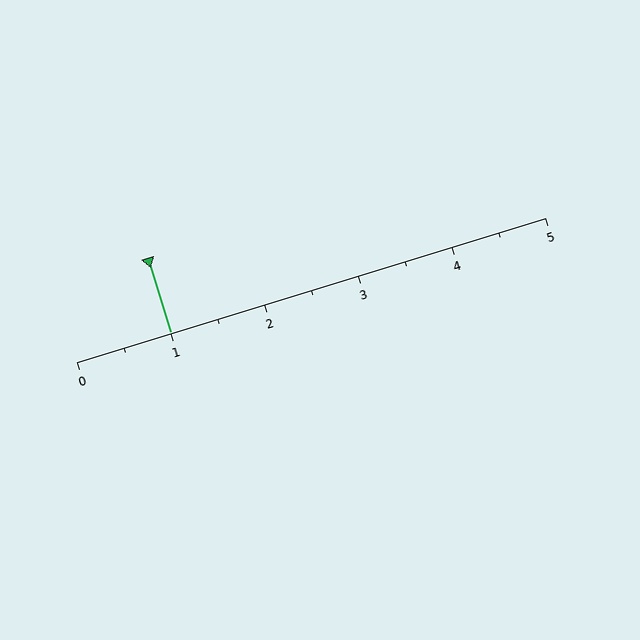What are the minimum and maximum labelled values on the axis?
The axis runs from 0 to 5.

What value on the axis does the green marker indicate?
The marker indicates approximately 1.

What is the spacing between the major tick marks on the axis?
The major ticks are spaced 1 apart.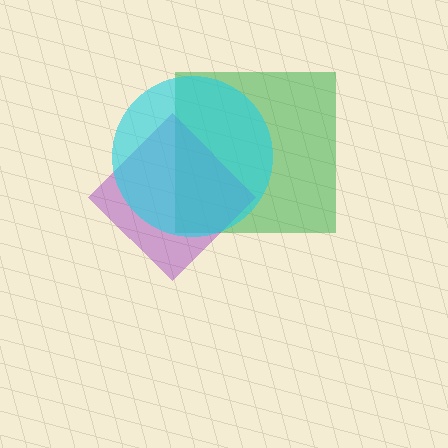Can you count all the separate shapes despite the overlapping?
Yes, there are 3 separate shapes.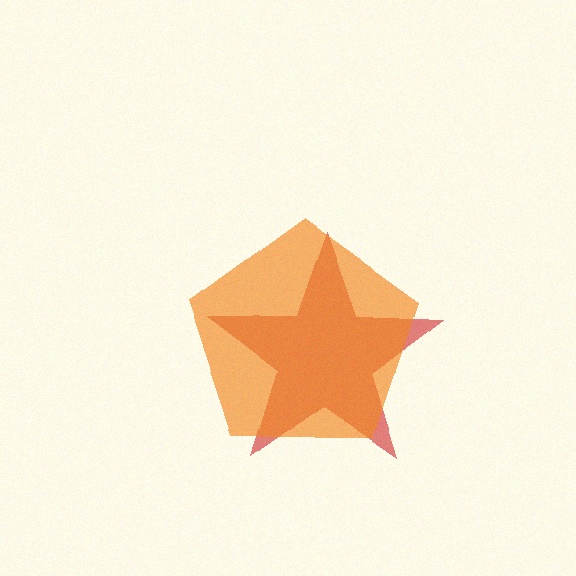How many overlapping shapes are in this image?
There are 2 overlapping shapes in the image.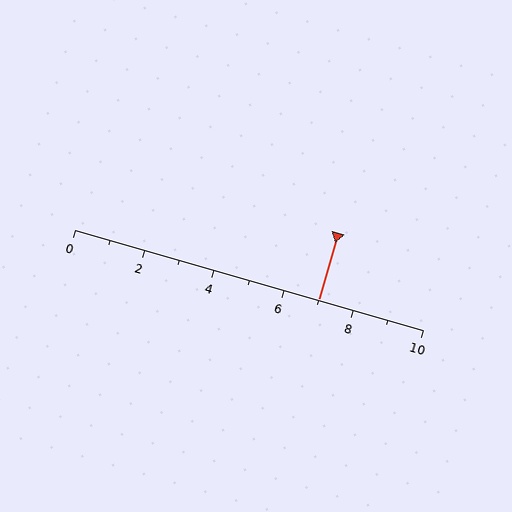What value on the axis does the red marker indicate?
The marker indicates approximately 7.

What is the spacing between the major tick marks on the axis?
The major ticks are spaced 2 apart.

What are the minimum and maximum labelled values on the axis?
The axis runs from 0 to 10.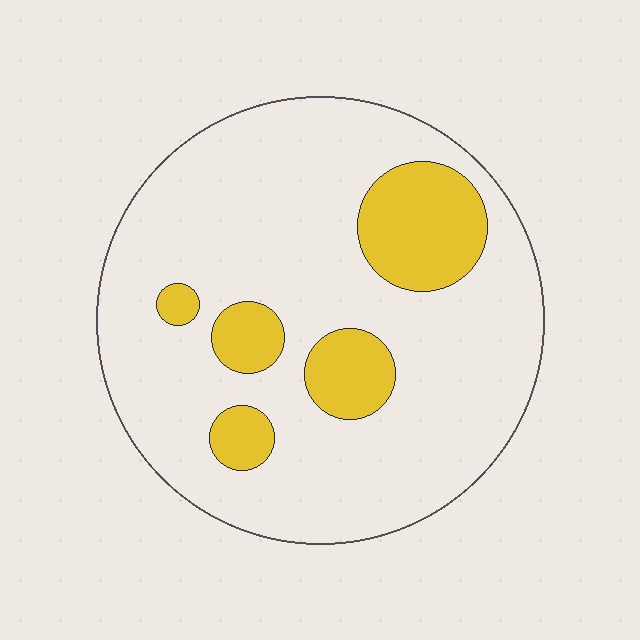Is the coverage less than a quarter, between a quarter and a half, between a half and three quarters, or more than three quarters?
Less than a quarter.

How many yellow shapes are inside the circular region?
5.